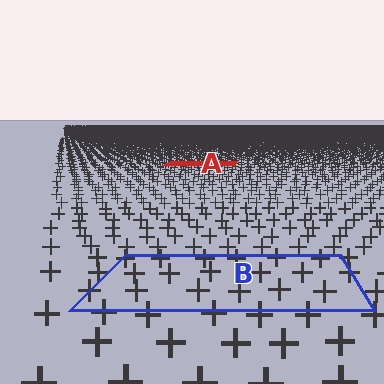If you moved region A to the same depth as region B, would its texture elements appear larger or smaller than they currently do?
They would appear larger. At a closer depth, the same texture elements are projected at a bigger on-screen size.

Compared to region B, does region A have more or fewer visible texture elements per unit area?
Region A has more texture elements per unit area — they are packed more densely because it is farther away.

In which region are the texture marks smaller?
The texture marks are smaller in region A, because it is farther away.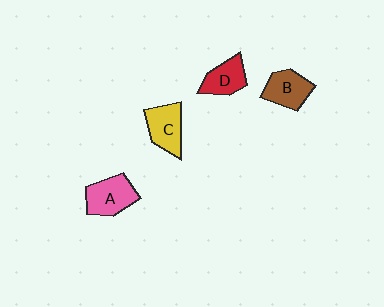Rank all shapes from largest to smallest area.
From largest to smallest: A (pink), C (yellow), B (brown), D (red).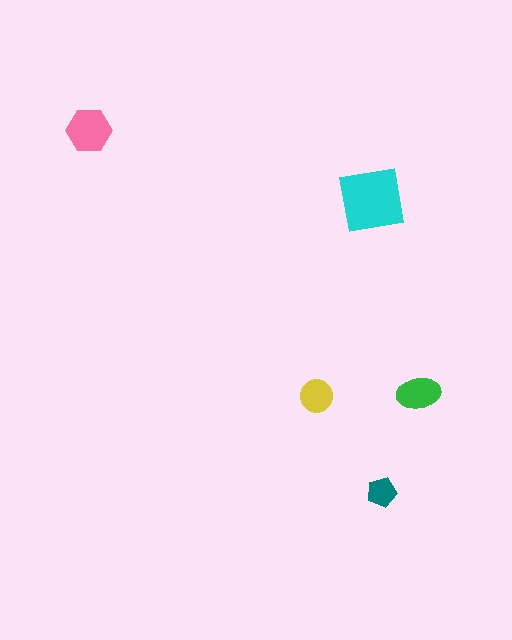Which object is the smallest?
The teal pentagon.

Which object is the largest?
The cyan square.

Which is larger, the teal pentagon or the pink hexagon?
The pink hexagon.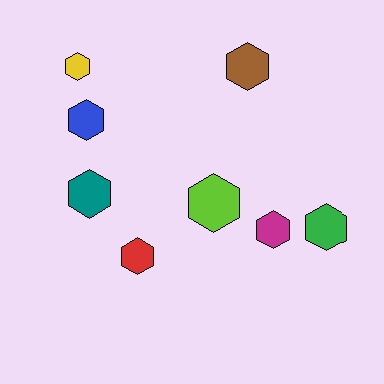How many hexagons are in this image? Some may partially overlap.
There are 8 hexagons.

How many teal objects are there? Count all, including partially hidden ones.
There is 1 teal object.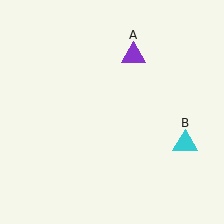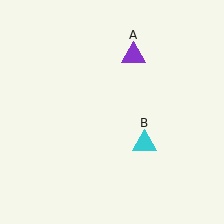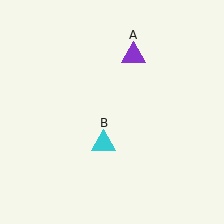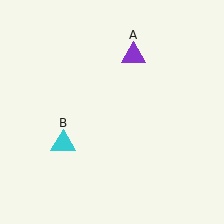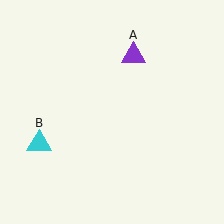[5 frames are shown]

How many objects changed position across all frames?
1 object changed position: cyan triangle (object B).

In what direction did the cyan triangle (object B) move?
The cyan triangle (object B) moved left.